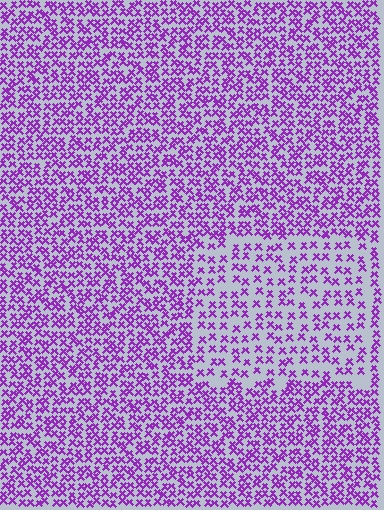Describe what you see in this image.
The image contains small purple elements arranged at two different densities. A rectangle-shaped region is visible where the elements are less densely packed than the surrounding area.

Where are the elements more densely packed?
The elements are more densely packed outside the rectangle boundary.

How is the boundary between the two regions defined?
The boundary is defined by a change in element density (approximately 1.8x ratio). All elements are the same color, size, and shape.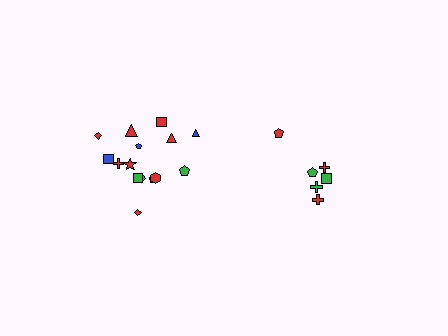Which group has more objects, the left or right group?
The left group.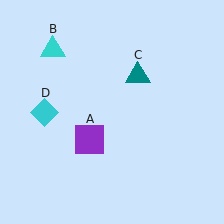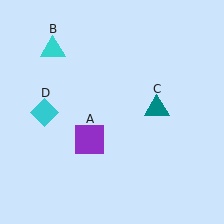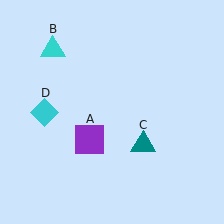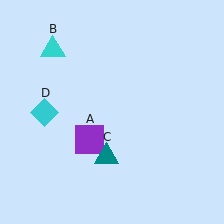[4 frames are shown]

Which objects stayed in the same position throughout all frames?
Purple square (object A) and cyan triangle (object B) and cyan diamond (object D) remained stationary.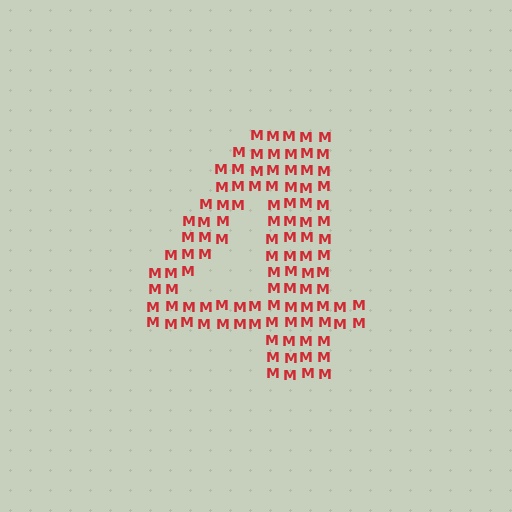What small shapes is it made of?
It is made of small letter M's.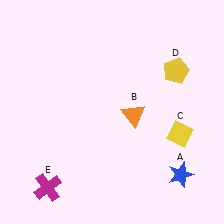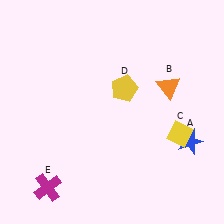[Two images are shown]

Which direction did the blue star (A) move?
The blue star (A) moved up.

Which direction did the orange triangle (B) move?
The orange triangle (B) moved right.